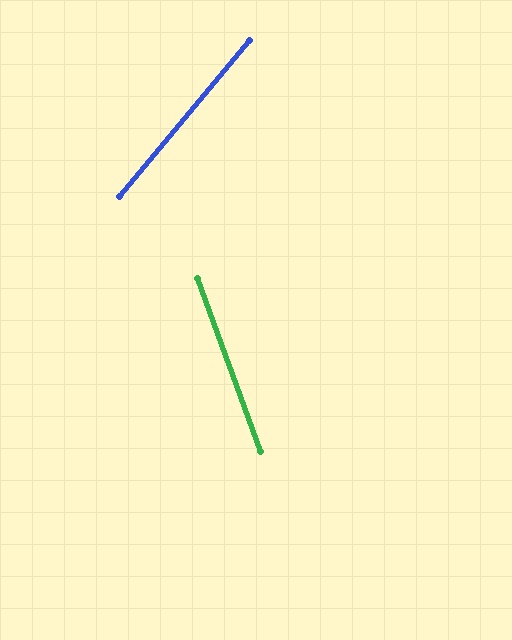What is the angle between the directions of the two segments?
Approximately 60 degrees.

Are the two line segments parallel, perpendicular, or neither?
Neither parallel nor perpendicular — they differ by about 60°.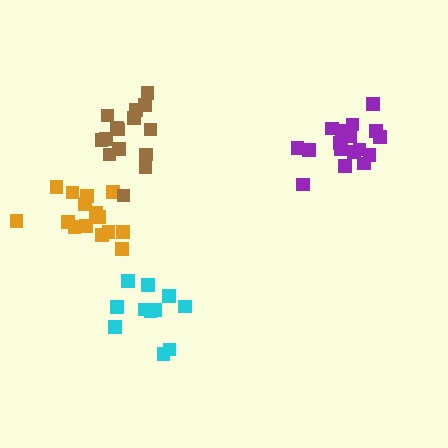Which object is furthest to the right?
The purple cluster is rightmost.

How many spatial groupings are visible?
There are 4 spatial groupings.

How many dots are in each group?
Group 1: 11 dots, Group 2: 15 dots, Group 3: 17 dots, Group 4: 15 dots (58 total).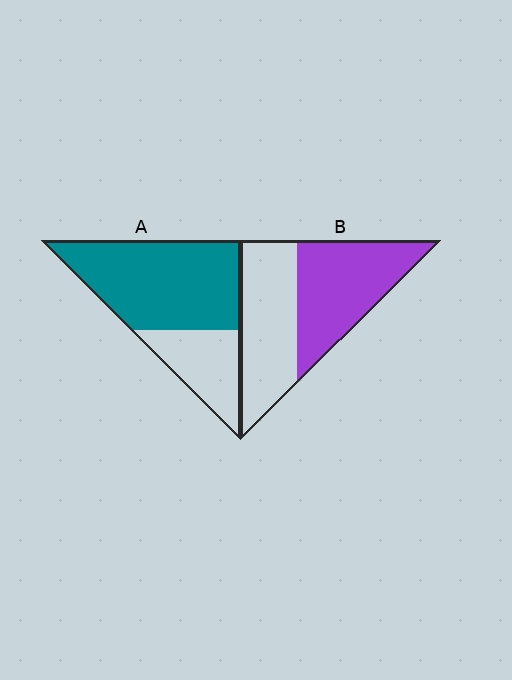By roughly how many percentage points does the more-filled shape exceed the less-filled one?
By roughly 20 percentage points (A over B).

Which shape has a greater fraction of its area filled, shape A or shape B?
Shape A.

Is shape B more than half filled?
Roughly half.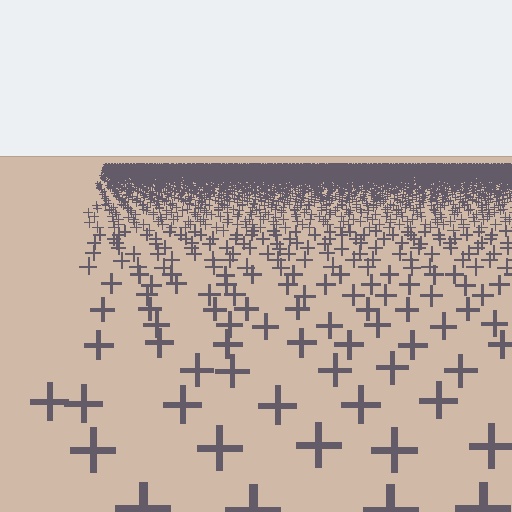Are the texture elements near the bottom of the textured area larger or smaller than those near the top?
Larger. Near the bottom, elements are closer to the viewer and appear at a bigger on-screen size.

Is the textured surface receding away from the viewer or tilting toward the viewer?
The surface is receding away from the viewer. Texture elements get smaller and denser toward the top.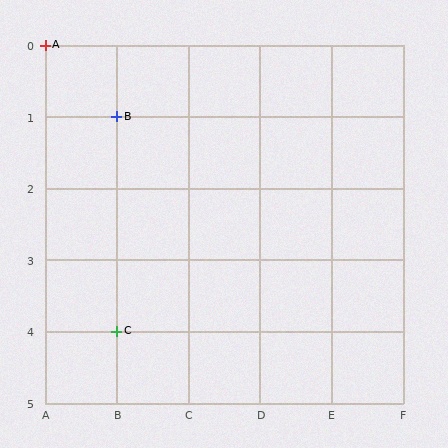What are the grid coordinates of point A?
Point A is at grid coordinates (A, 0).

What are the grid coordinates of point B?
Point B is at grid coordinates (B, 1).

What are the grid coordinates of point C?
Point C is at grid coordinates (B, 4).